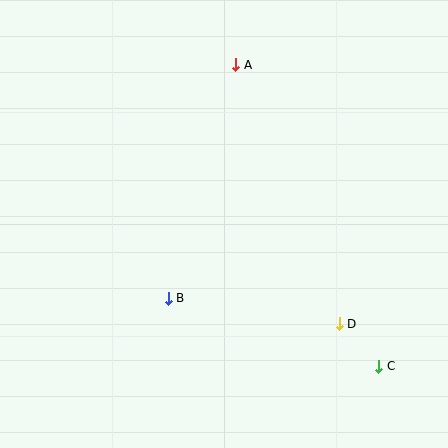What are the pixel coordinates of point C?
Point C is at (379, 366).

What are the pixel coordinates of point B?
Point B is at (168, 298).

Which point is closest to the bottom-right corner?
Point C is closest to the bottom-right corner.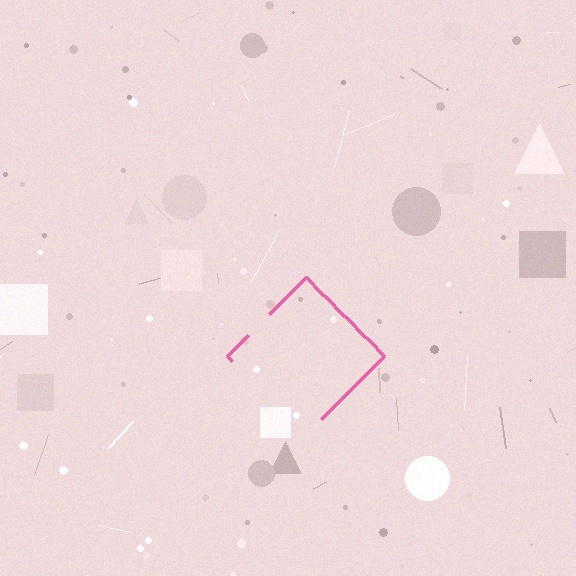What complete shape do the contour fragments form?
The contour fragments form a diamond.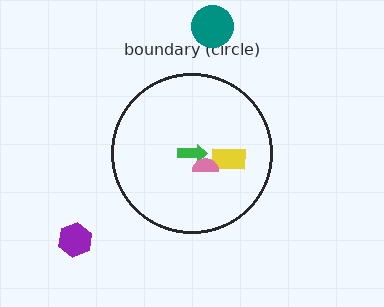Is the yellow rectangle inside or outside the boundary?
Inside.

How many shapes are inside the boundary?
3 inside, 2 outside.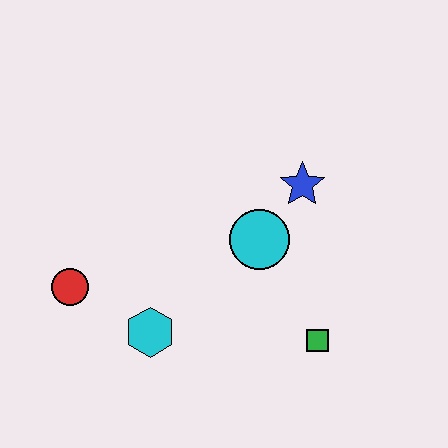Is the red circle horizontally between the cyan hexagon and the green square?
No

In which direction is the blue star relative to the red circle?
The blue star is to the right of the red circle.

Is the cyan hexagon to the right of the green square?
No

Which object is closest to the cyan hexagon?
The red circle is closest to the cyan hexagon.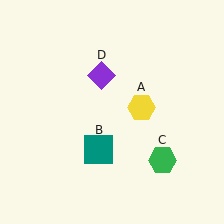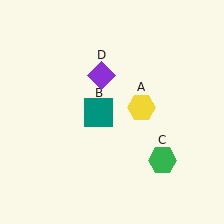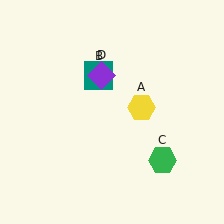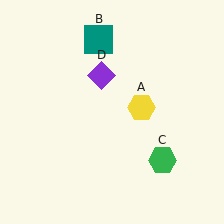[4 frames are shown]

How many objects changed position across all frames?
1 object changed position: teal square (object B).